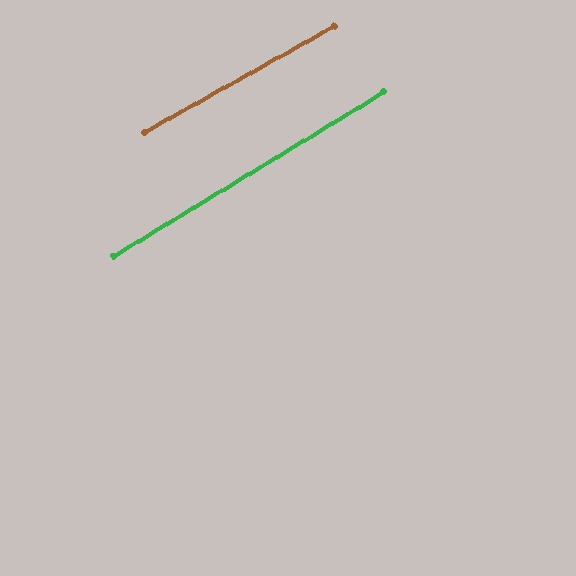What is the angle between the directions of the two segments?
Approximately 2 degrees.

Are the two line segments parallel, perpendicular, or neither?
Parallel — their directions differ by only 1.9°.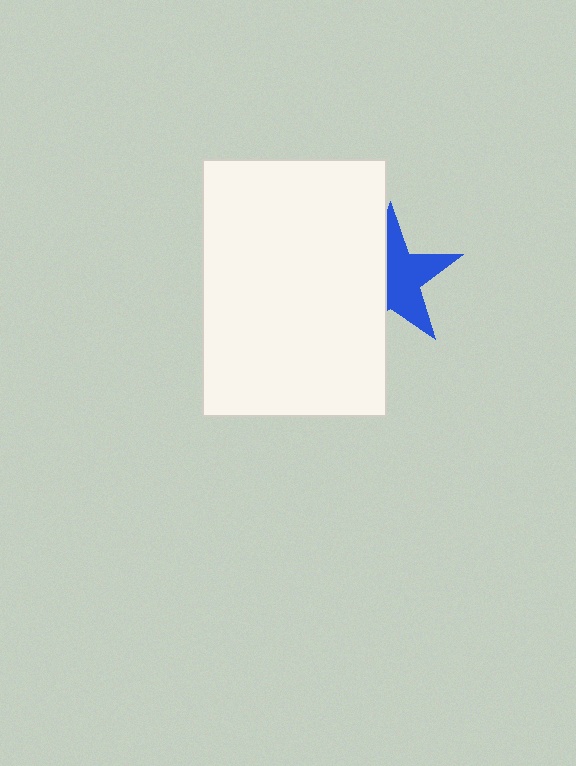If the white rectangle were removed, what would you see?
You would see the complete blue star.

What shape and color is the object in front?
The object in front is a white rectangle.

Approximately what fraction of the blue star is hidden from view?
Roughly 46% of the blue star is hidden behind the white rectangle.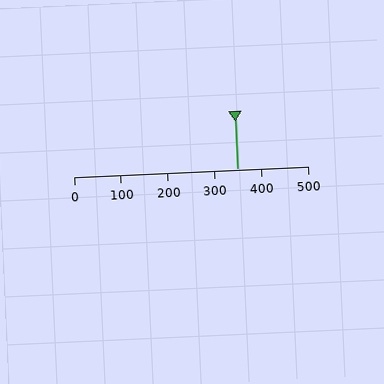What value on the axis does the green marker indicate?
The marker indicates approximately 350.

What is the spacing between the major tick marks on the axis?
The major ticks are spaced 100 apart.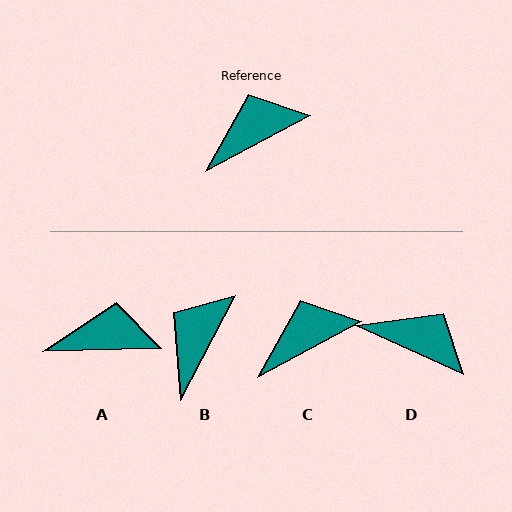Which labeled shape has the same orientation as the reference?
C.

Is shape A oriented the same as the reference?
No, it is off by about 27 degrees.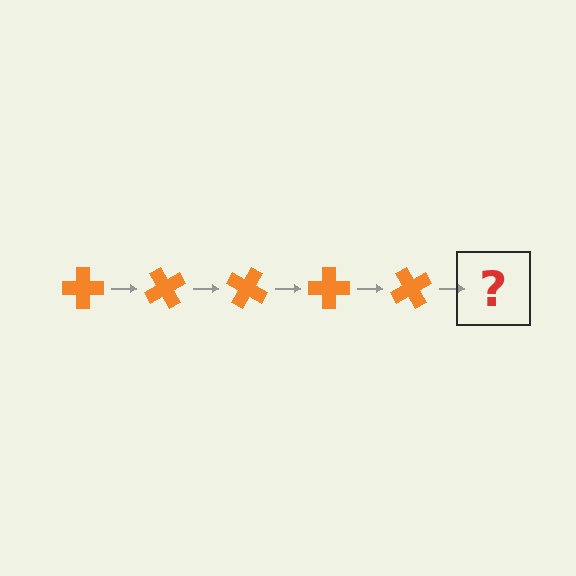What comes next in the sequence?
The next element should be an orange cross rotated 300 degrees.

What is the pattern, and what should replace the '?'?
The pattern is that the cross rotates 60 degrees each step. The '?' should be an orange cross rotated 300 degrees.